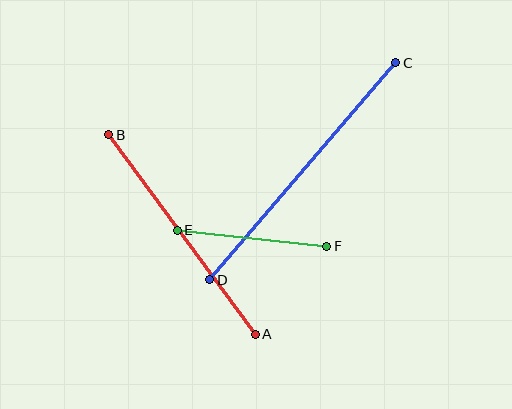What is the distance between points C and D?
The distance is approximately 286 pixels.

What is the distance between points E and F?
The distance is approximately 150 pixels.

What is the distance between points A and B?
The distance is approximately 247 pixels.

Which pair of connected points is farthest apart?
Points C and D are farthest apart.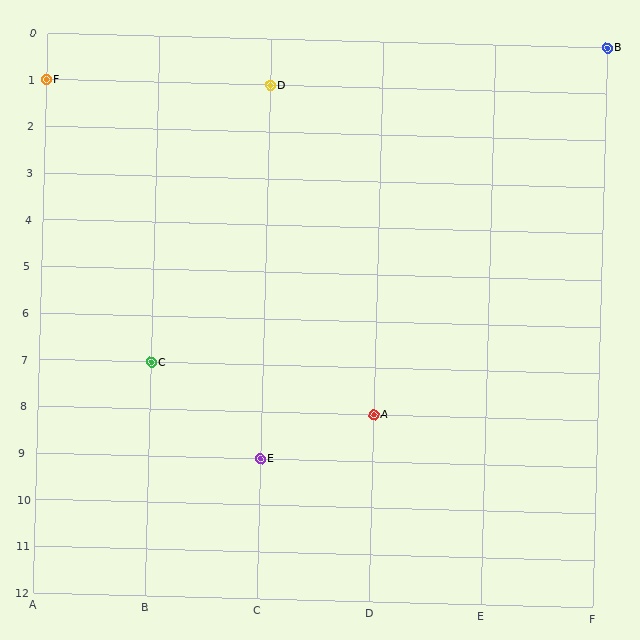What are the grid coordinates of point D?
Point D is at grid coordinates (C, 1).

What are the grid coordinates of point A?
Point A is at grid coordinates (D, 8).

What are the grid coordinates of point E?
Point E is at grid coordinates (C, 9).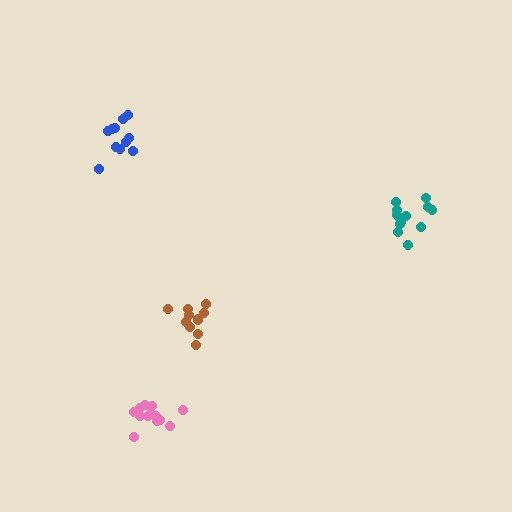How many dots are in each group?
Group 1: 11 dots, Group 2: 11 dots, Group 3: 14 dots, Group 4: 12 dots (48 total).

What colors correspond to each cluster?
The clusters are colored: brown, blue, pink, teal.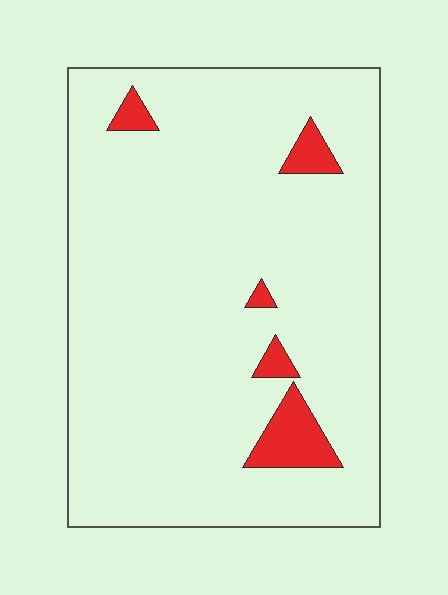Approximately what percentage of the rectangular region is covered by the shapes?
Approximately 5%.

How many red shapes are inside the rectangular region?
5.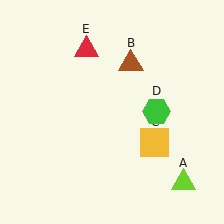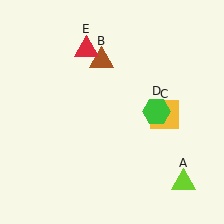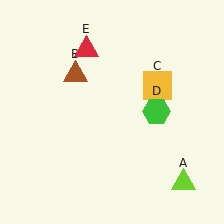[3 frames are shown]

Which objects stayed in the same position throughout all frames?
Lime triangle (object A) and green hexagon (object D) and red triangle (object E) remained stationary.